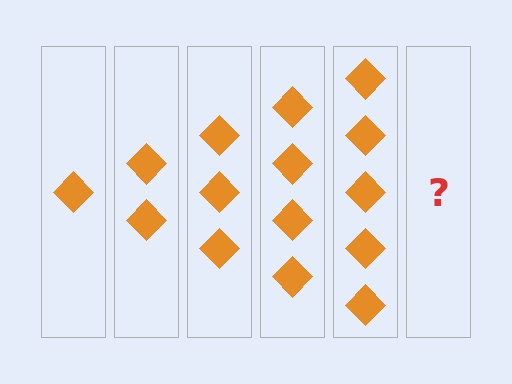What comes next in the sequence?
The next element should be 6 diamonds.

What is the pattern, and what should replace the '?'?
The pattern is that each step adds one more diamond. The '?' should be 6 diamonds.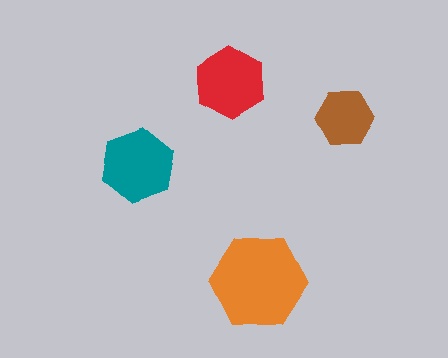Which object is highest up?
The red hexagon is topmost.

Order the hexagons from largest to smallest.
the orange one, the teal one, the red one, the brown one.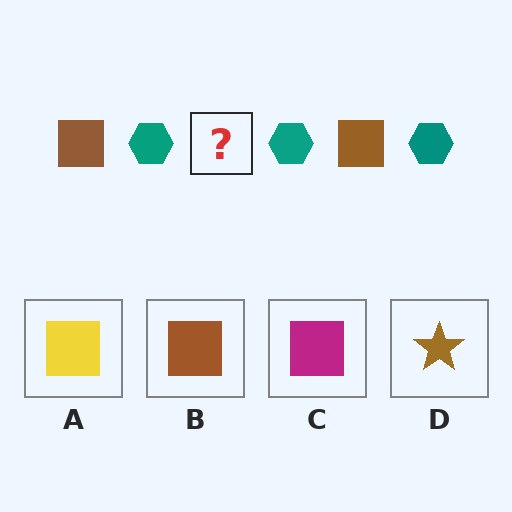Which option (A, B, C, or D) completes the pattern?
B.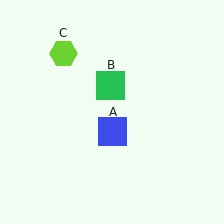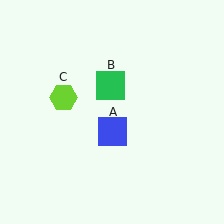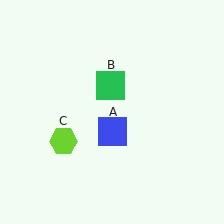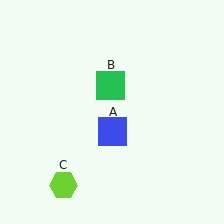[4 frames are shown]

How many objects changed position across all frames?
1 object changed position: lime hexagon (object C).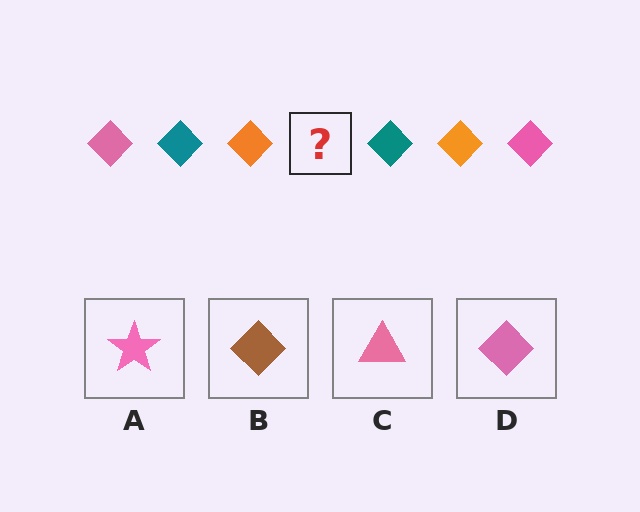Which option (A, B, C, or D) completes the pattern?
D.